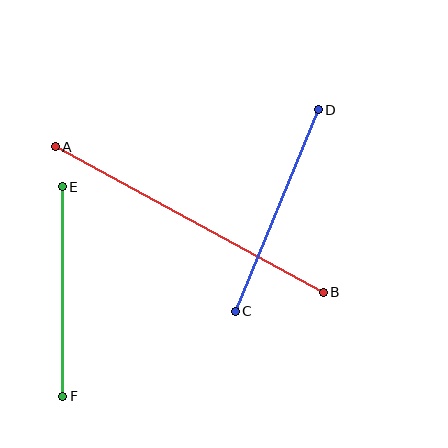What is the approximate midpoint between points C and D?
The midpoint is at approximately (277, 210) pixels.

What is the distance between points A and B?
The distance is approximately 305 pixels.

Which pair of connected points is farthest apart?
Points A and B are farthest apart.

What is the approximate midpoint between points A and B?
The midpoint is at approximately (189, 219) pixels.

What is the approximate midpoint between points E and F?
The midpoint is at approximately (63, 292) pixels.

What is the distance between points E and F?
The distance is approximately 210 pixels.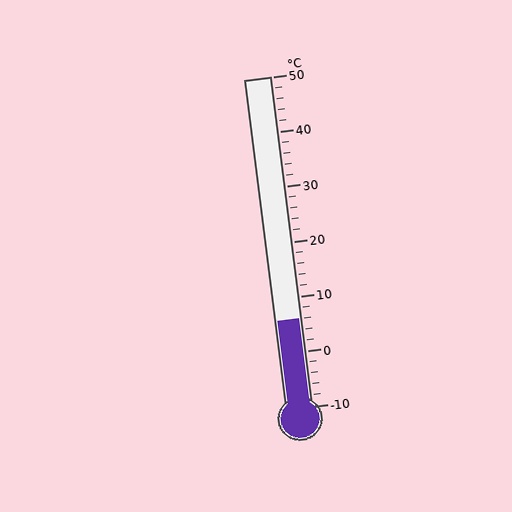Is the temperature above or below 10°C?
The temperature is below 10°C.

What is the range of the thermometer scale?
The thermometer scale ranges from -10°C to 50°C.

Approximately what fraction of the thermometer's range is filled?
The thermometer is filled to approximately 25% of its range.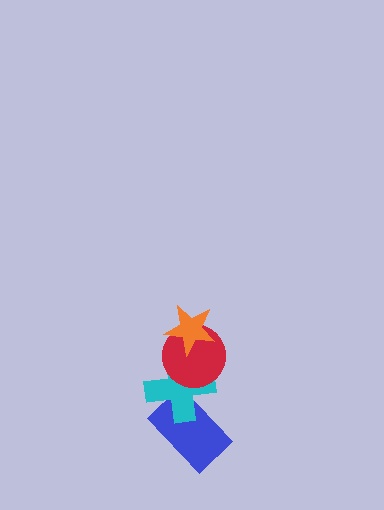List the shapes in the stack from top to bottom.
From top to bottom: the orange star, the red circle, the cyan cross, the blue rectangle.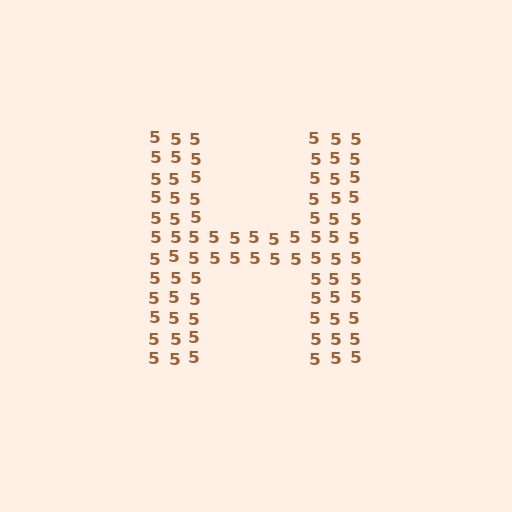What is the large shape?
The large shape is the letter H.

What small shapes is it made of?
It is made of small digit 5's.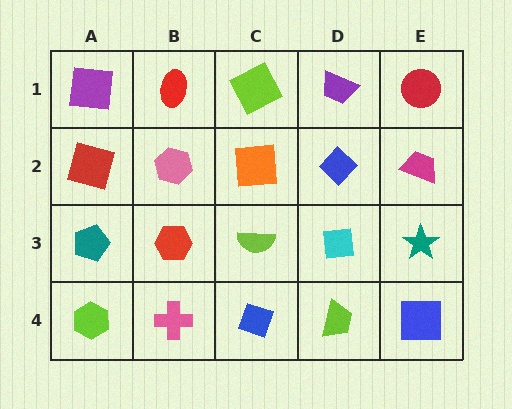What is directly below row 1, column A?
A red square.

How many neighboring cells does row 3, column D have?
4.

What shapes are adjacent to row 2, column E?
A red circle (row 1, column E), a teal star (row 3, column E), a blue diamond (row 2, column D).